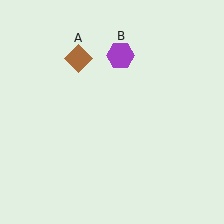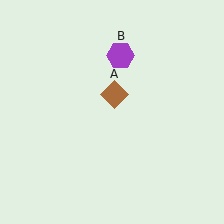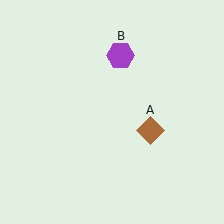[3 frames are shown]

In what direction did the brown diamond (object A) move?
The brown diamond (object A) moved down and to the right.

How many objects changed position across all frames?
1 object changed position: brown diamond (object A).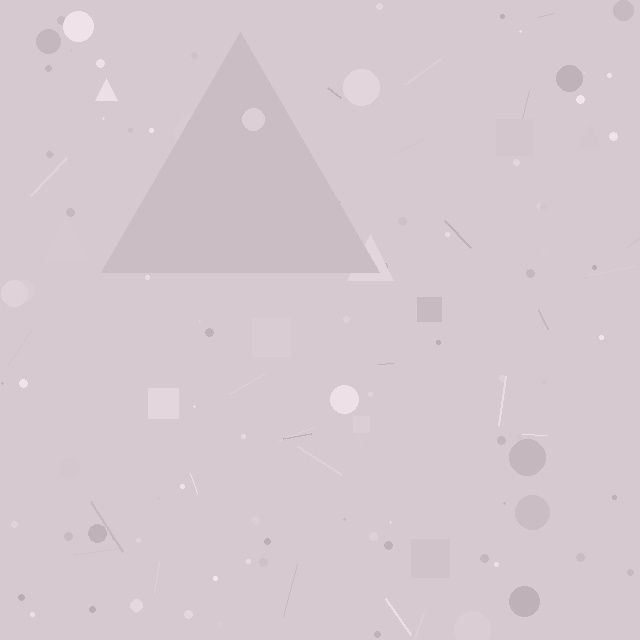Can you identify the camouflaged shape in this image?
The camouflaged shape is a triangle.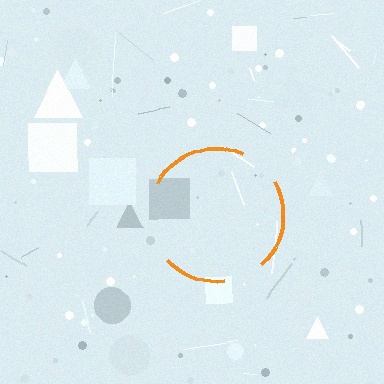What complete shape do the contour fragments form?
The contour fragments form a circle.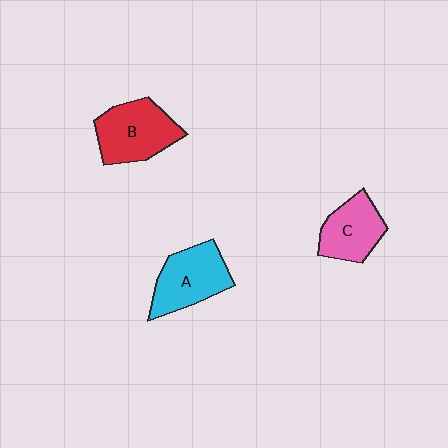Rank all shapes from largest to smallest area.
From largest to smallest: B (red), A (cyan), C (pink).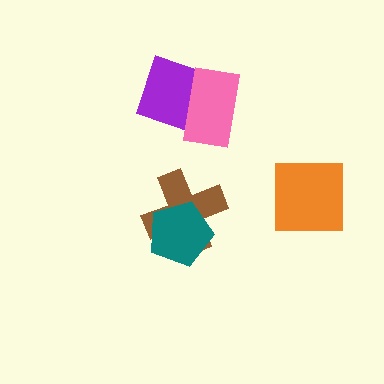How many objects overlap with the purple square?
1 object overlaps with the purple square.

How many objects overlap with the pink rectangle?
1 object overlaps with the pink rectangle.